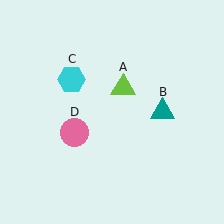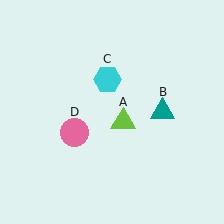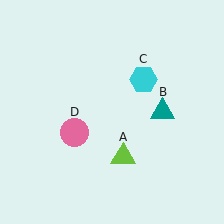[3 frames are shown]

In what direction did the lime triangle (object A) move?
The lime triangle (object A) moved down.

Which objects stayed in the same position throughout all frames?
Teal triangle (object B) and pink circle (object D) remained stationary.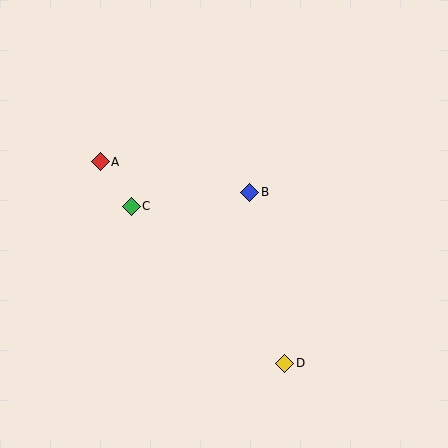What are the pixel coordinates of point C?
Point C is at (131, 206).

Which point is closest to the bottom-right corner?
Point D is closest to the bottom-right corner.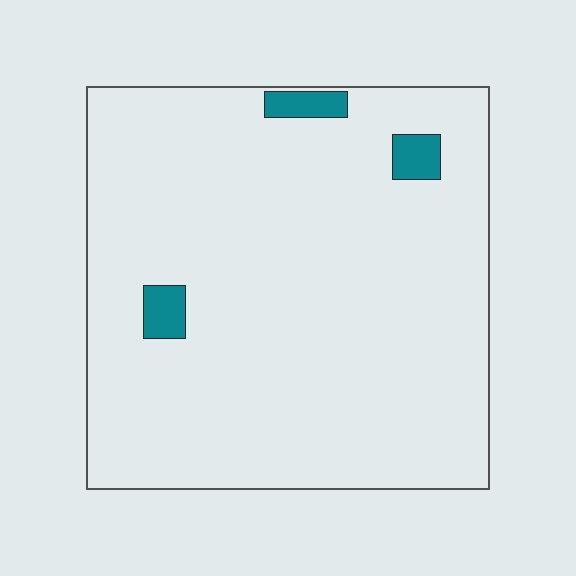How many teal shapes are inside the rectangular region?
3.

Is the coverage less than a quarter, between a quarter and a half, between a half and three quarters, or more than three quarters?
Less than a quarter.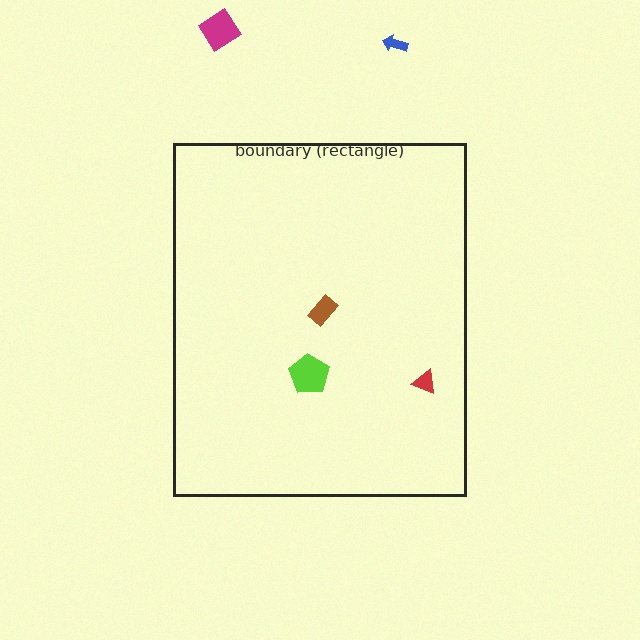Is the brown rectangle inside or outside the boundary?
Inside.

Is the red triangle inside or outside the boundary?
Inside.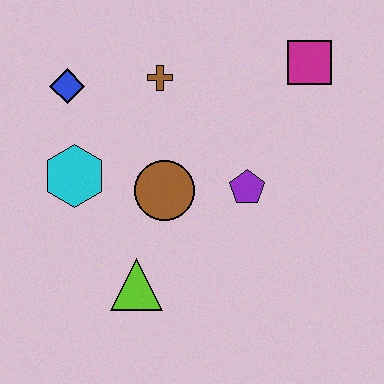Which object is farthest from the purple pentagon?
The blue diamond is farthest from the purple pentagon.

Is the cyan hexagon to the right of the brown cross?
No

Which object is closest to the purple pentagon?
The brown circle is closest to the purple pentagon.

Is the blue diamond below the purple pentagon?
No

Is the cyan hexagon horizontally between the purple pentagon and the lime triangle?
No